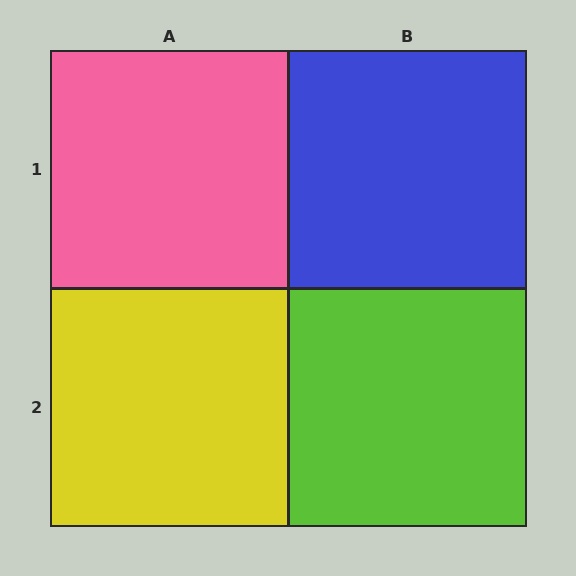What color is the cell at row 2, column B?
Lime.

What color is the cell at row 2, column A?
Yellow.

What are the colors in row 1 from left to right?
Pink, blue.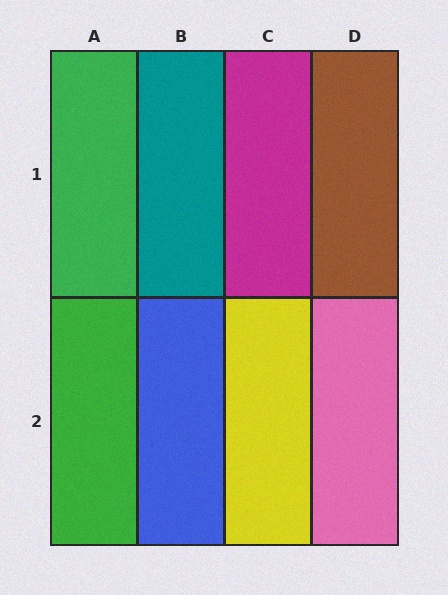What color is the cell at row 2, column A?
Green.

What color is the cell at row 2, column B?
Blue.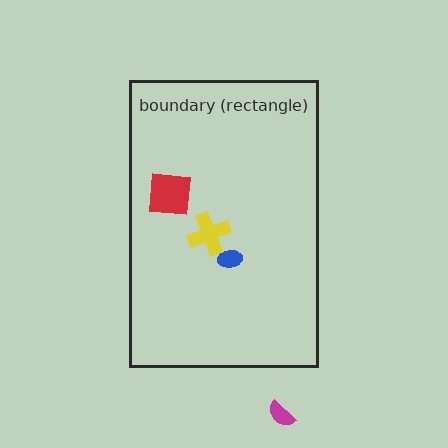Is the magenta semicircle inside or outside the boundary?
Outside.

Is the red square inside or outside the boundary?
Inside.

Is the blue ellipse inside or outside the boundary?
Inside.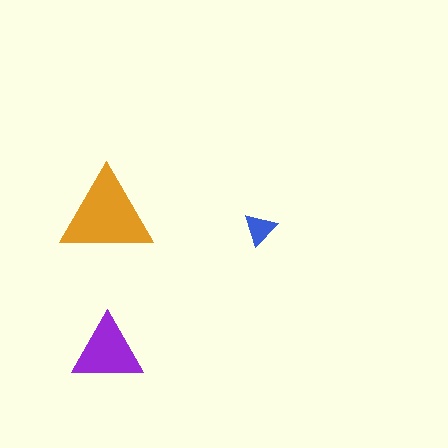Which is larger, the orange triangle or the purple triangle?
The orange one.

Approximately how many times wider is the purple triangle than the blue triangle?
About 2 times wider.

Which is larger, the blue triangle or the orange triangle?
The orange one.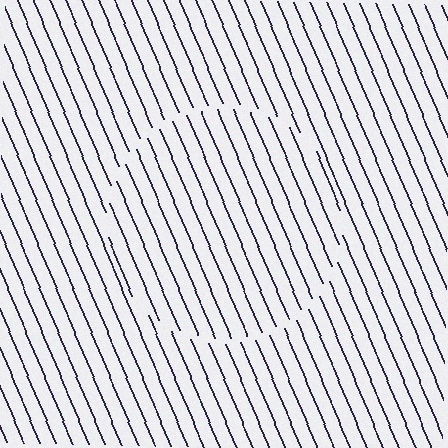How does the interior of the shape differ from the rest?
The interior of the shape contains the same grating, shifted by half a period — the contour is defined by the phase discontinuity where line-ends from the inner and outer gratings abut.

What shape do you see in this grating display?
An illusory circle. The interior of the shape contains the same grating, shifted by half a period — the contour is defined by the phase discontinuity where line-ends from the inner and outer gratings abut.